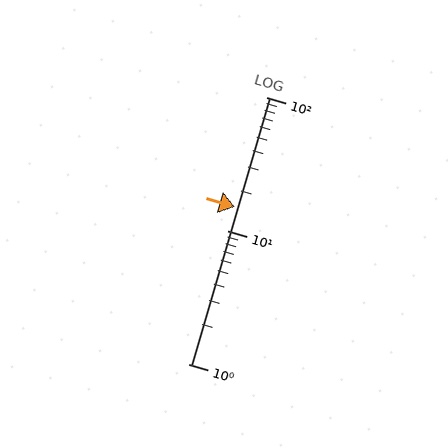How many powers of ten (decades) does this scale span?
The scale spans 2 decades, from 1 to 100.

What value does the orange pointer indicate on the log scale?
The pointer indicates approximately 15.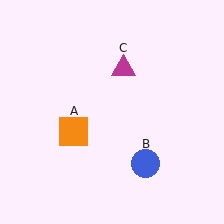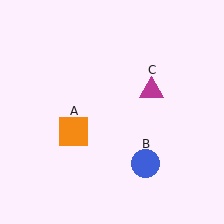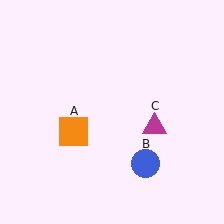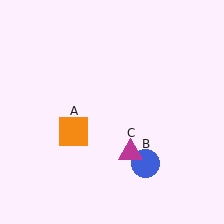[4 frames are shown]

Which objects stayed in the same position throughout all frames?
Orange square (object A) and blue circle (object B) remained stationary.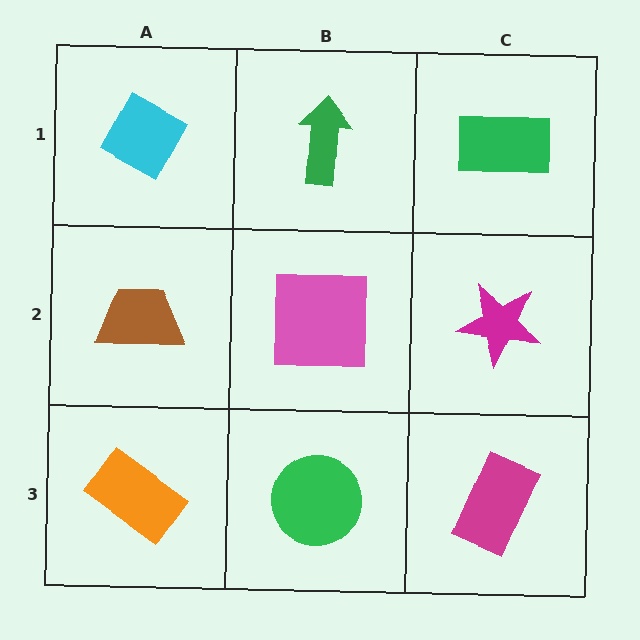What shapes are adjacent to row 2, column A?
A cyan diamond (row 1, column A), an orange rectangle (row 3, column A), a pink square (row 2, column B).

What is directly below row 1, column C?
A magenta star.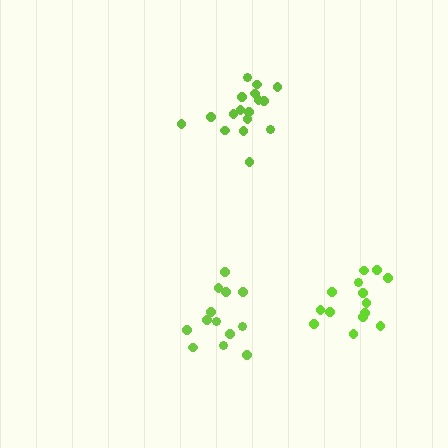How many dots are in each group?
Group 1: 17 dots, Group 2: 14 dots, Group 3: 13 dots (44 total).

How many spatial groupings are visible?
There are 3 spatial groupings.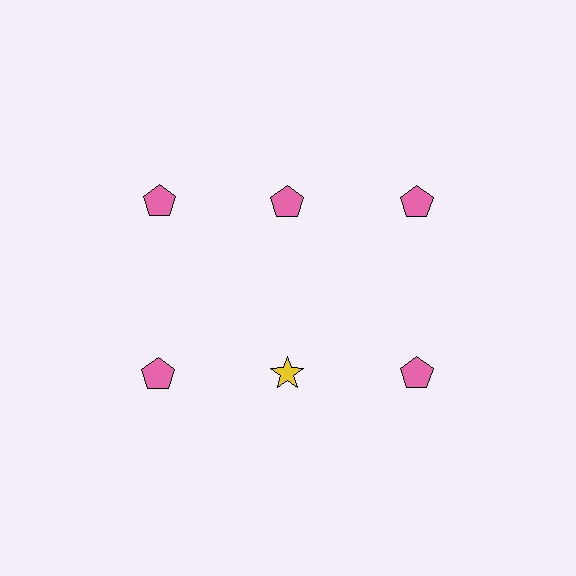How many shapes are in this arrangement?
There are 6 shapes arranged in a grid pattern.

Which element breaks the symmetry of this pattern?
The yellow star in the second row, second from left column breaks the symmetry. All other shapes are pink pentagons.